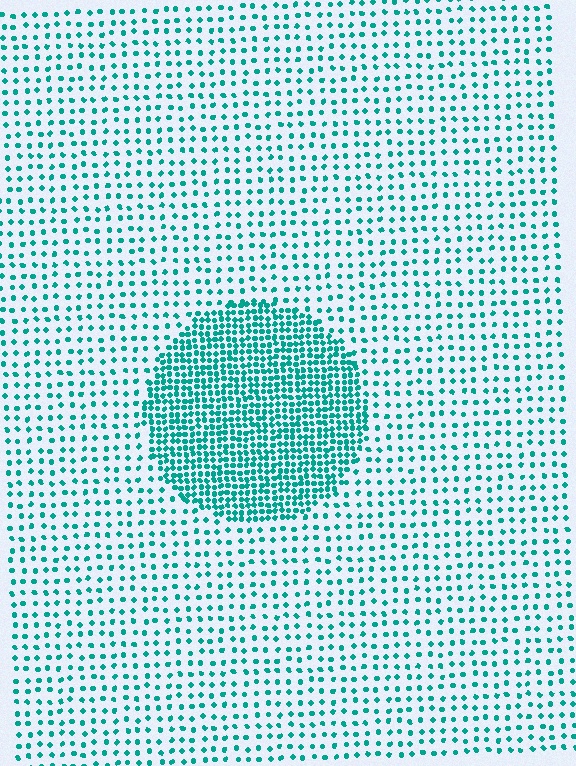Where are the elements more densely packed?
The elements are more densely packed inside the circle boundary.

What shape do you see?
I see a circle.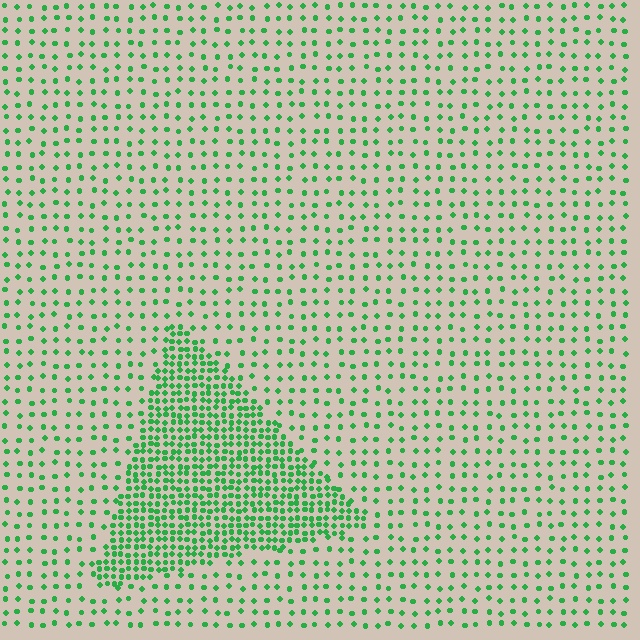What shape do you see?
I see a triangle.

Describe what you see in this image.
The image contains small green elements arranged at two different densities. A triangle-shaped region is visible where the elements are more densely packed than the surrounding area.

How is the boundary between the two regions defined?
The boundary is defined by a change in element density (approximately 2.8x ratio). All elements are the same color, size, and shape.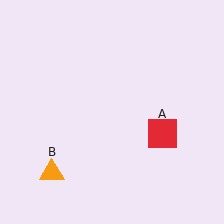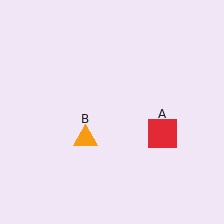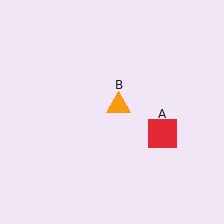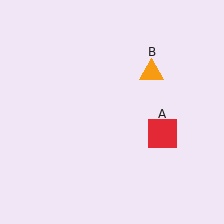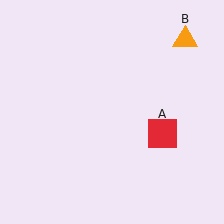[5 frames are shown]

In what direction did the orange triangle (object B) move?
The orange triangle (object B) moved up and to the right.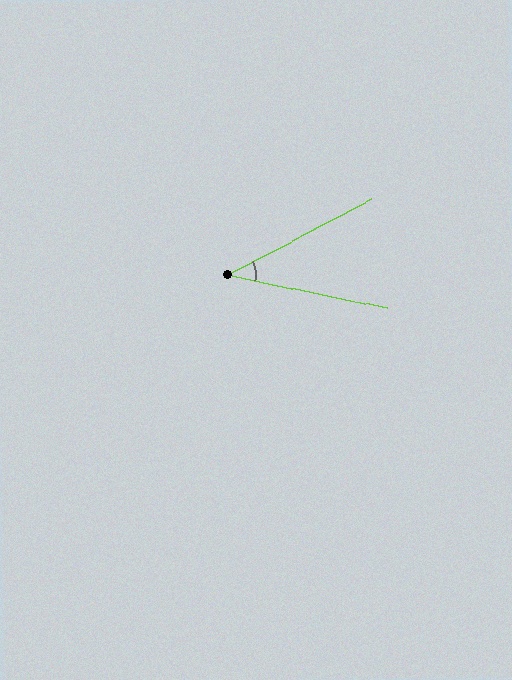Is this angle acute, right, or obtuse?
It is acute.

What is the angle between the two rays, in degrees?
Approximately 40 degrees.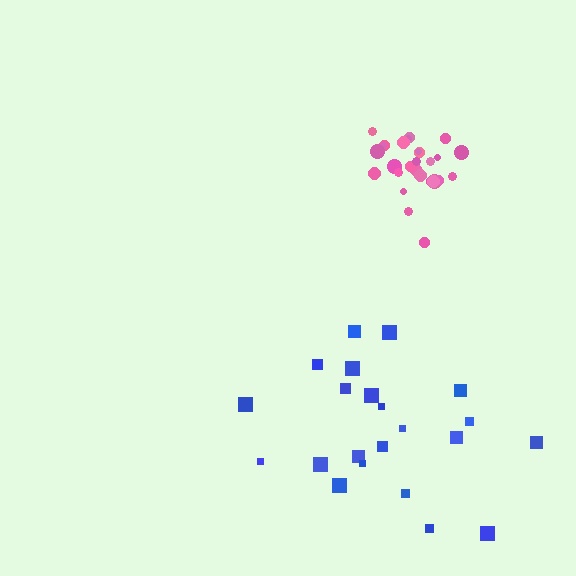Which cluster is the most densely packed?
Pink.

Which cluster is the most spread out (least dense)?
Blue.